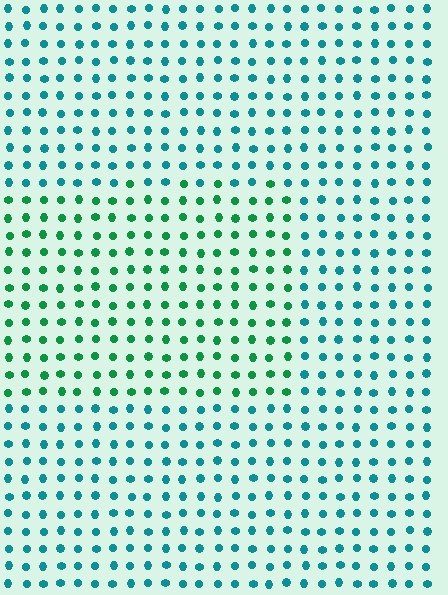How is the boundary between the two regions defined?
The boundary is defined purely by a slight shift in hue (about 39 degrees). Spacing, size, and orientation are identical on both sides.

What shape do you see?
I see a rectangle.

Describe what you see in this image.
The image is filled with small teal elements in a uniform arrangement. A rectangle-shaped region is visible where the elements are tinted to a slightly different hue, forming a subtle color boundary.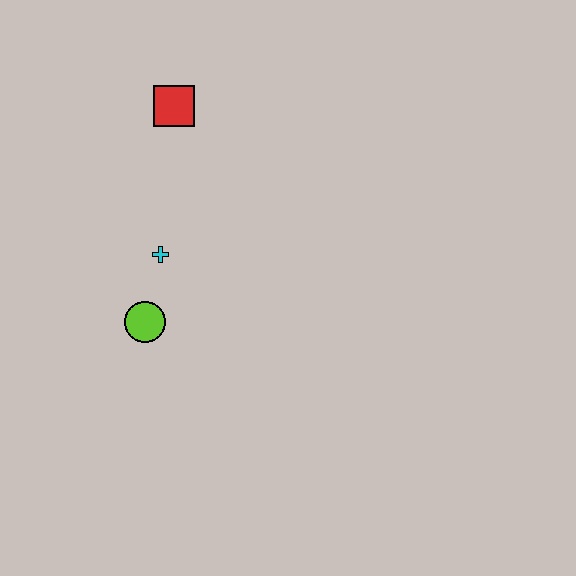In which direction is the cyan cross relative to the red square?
The cyan cross is below the red square.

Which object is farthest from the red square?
The lime circle is farthest from the red square.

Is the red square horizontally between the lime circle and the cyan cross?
No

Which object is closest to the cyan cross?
The lime circle is closest to the cyan cross.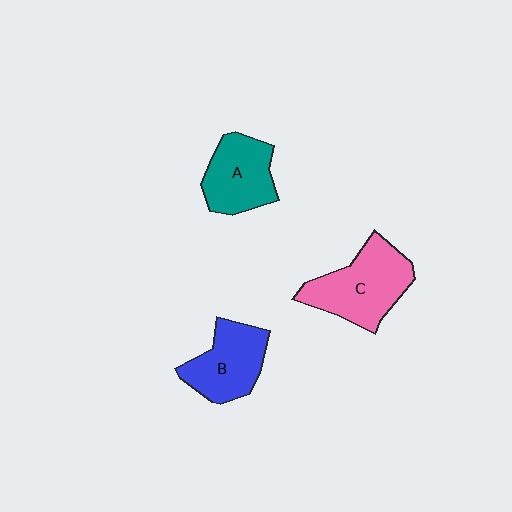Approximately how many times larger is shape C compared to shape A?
Approximately 1.3 times.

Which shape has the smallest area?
Shape A (teal).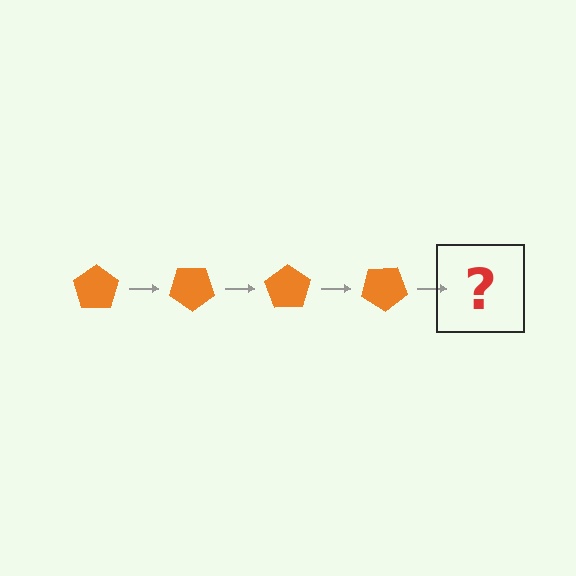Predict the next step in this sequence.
The next step is an orange pentagon rotated 140 degrees.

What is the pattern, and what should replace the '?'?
The pattern is that the pentagon rotates 35 degrees each step. The '?' should be an orange pentagon rotated 140 degrees.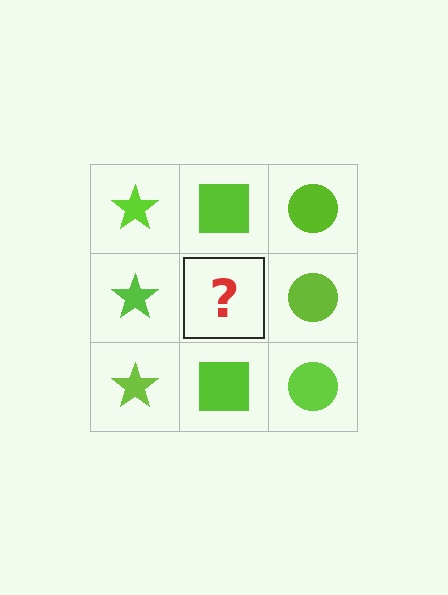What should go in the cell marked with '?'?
The missing cell should contain a lime square.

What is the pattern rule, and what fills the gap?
The rule is that each column has a consistent shape. The gap should be filled with a lime square.